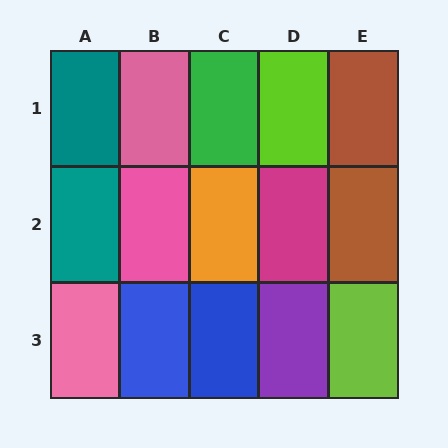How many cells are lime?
2 cells are lime.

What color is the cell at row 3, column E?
Lime.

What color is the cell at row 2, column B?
Pink.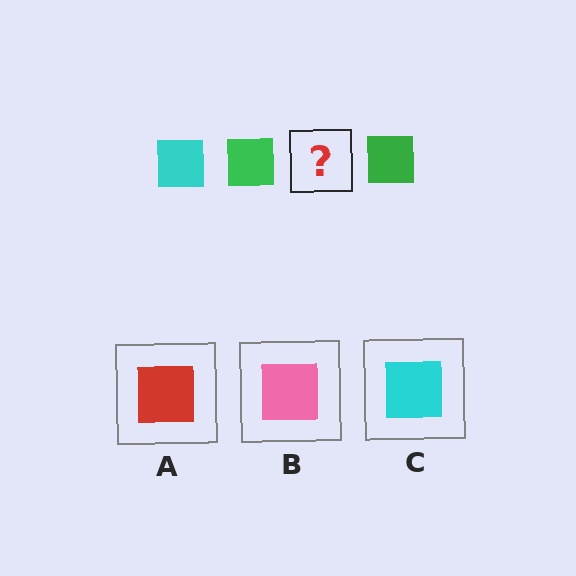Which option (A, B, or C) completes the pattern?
C.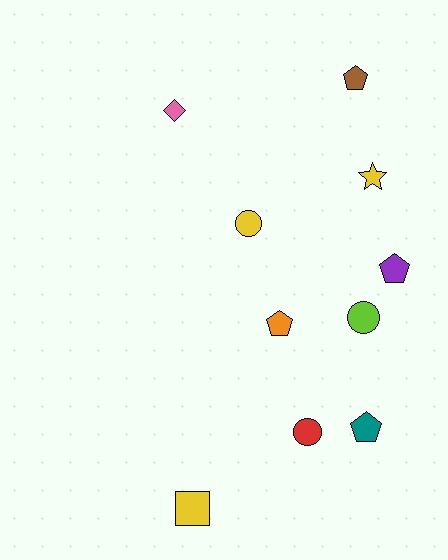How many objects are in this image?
There are 10 objects.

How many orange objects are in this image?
There is 1 orange object.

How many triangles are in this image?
There are no triangles.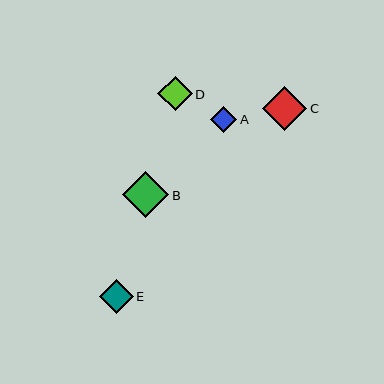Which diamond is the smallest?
Diamond A is the smallest with a size of approximately 26 pixels.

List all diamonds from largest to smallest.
From largest to smallest: B, C, D, E, A.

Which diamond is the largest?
Diamond B is the largest with a size of approximately 46 pixels.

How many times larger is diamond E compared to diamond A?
Diamond E is approximately 1.3 times the size of diamond A.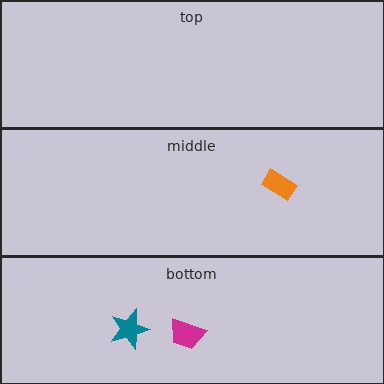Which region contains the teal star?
The bottom region.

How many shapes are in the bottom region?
2.